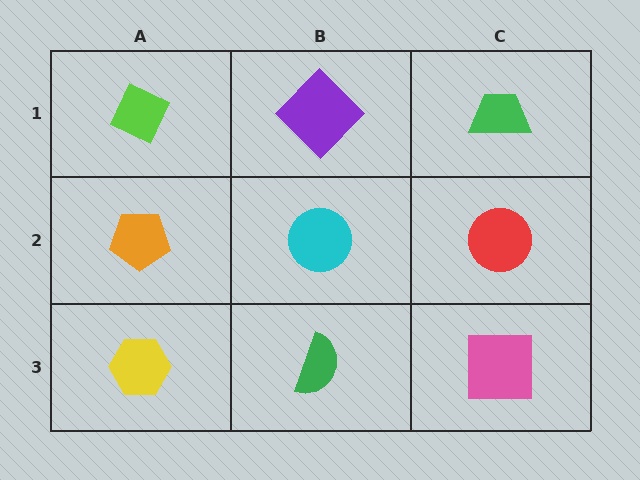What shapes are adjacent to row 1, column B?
A cyan circle (row 2, column B), a lime diamond (row 1, column A), a green trapezoid (row 1, column C).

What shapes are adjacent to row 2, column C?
A green trapezoid (row 1, column C), a pink square (row 3, column C), a cyan circle (row 2, column B).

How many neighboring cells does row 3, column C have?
2.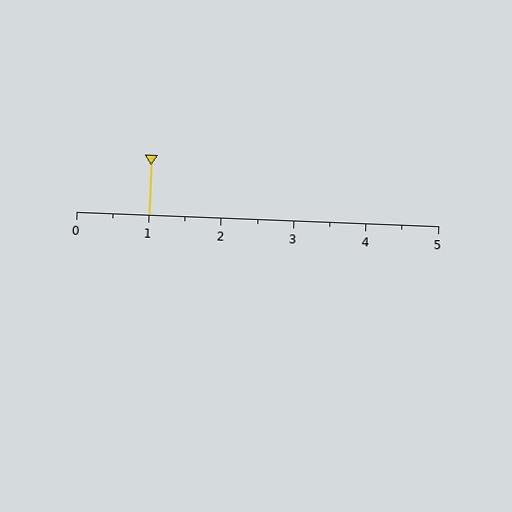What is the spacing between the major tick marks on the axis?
The major ticks are spaced 1 apart.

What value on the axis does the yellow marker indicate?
The marker indicates approximately 1.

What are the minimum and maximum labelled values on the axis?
The axis runs from 0 to 5.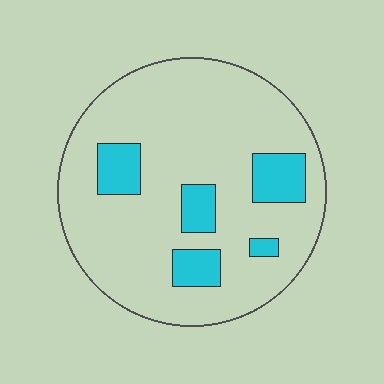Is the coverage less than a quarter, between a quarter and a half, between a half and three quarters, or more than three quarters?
Less than a quarter.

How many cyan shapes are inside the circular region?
5.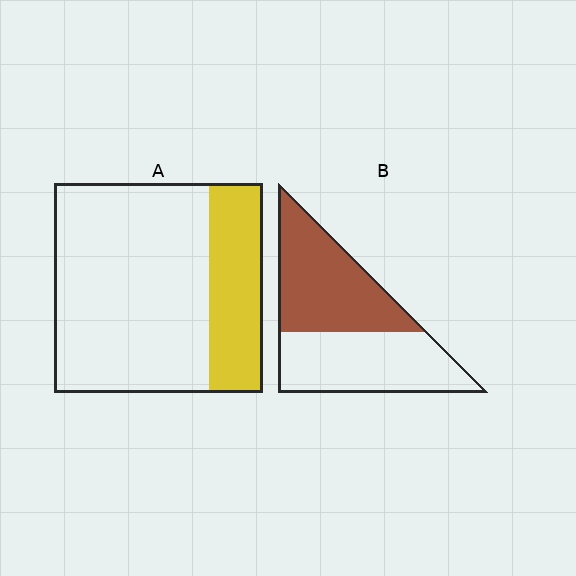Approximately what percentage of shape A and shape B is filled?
A is approximately 25% and B is approximately 50%.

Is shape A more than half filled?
No.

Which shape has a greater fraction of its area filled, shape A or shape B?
Shape B.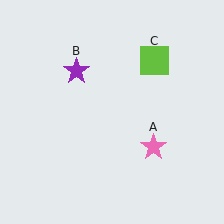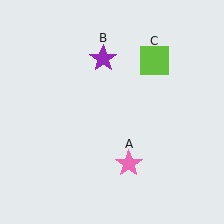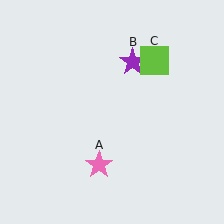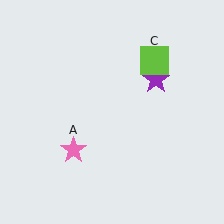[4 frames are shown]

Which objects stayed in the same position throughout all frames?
Lime square (object C) remained stationary.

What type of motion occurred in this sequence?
The pink star (object A), purple star (object B) rotated clockwise around the center of the scene.